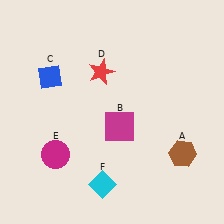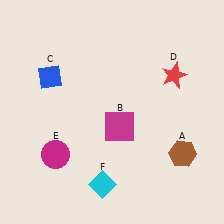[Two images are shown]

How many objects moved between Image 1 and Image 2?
1 object moved between the two images.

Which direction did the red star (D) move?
The red star (D) moved right.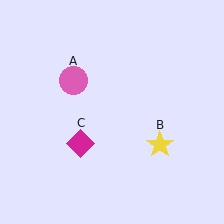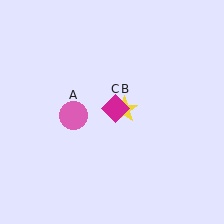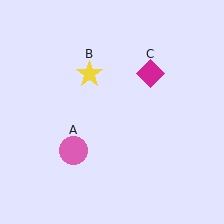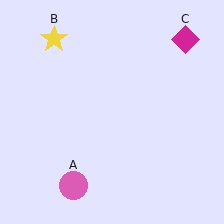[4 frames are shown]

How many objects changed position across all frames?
3 objects changed position: pink circle (object A), yellow star (object B), magenta diamond (object C).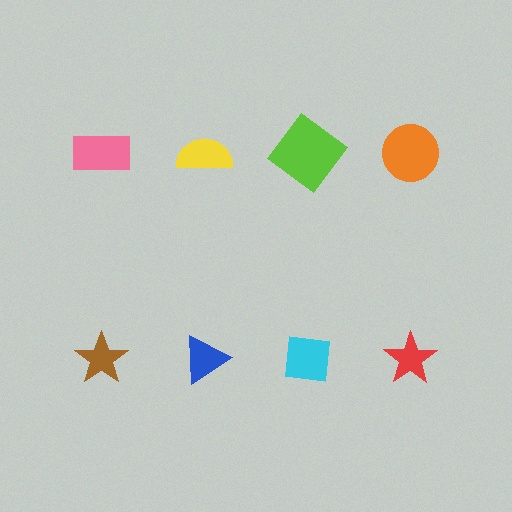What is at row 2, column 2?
A blue triangle.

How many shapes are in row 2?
4 shapes.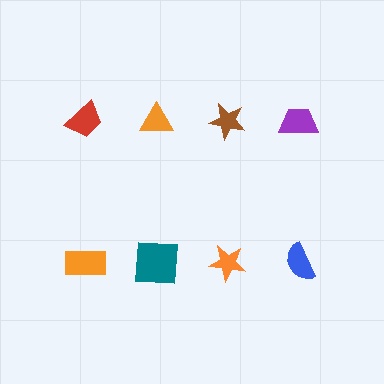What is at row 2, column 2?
A teal square.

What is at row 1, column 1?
A red trapezoid.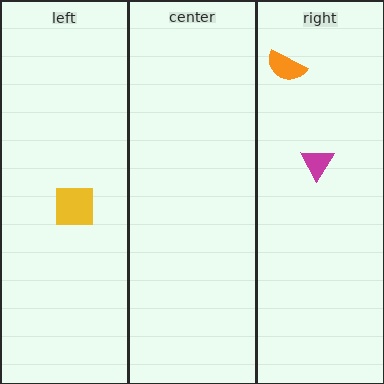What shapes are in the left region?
The yellow square.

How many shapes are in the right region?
2.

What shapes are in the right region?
The orange semicircle, the magenta triangle.